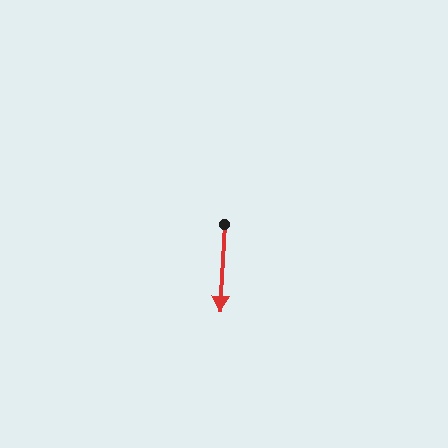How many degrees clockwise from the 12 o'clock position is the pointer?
Approximately 183 degrees.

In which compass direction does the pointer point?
South.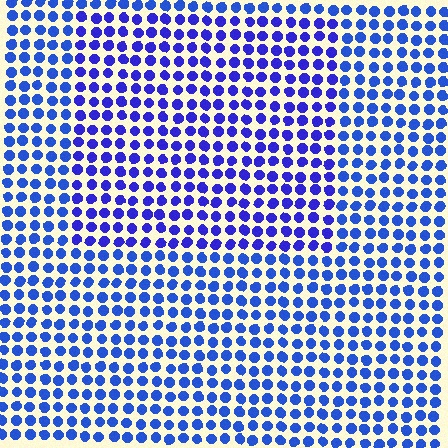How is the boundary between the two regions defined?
The boundary is defined purely by a slight shift in hue (about 20 degrees). Spacing, size, and orientation are identical on both sides.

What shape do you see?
I see a rectangle.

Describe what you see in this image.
The image is filled with small blue elements in a uniform arrangement. A rectangle-shaped region is visible where the elements are tinted to a slightly different hue, forming a subtle color boundary.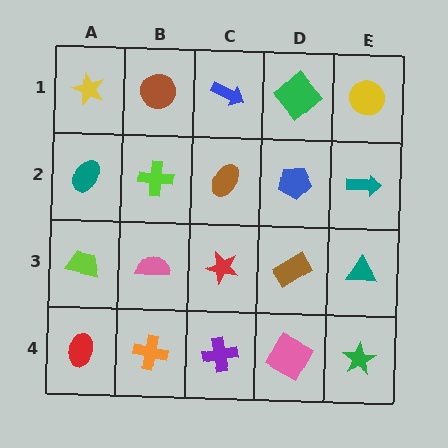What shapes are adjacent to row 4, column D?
A brown rectangle (row 3, column D), a purple cross (row 4, column C), a green star (row 4, column E).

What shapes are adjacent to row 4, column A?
A lime trapezoid (row 3, column A), an orange cross (row 4, column B).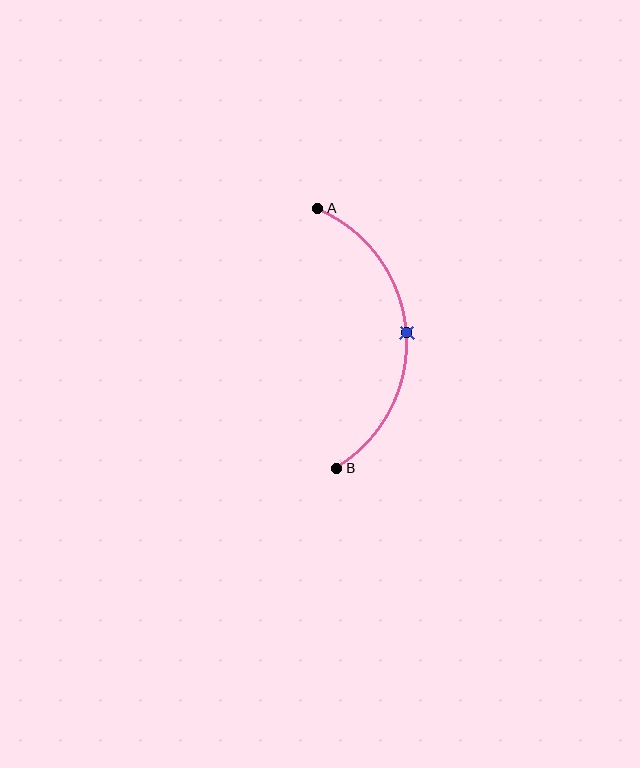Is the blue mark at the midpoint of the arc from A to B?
Yes. The blue mark lies on the arc at equal arc-length from both A and B — it is the arc midpoint.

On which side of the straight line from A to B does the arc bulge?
The arc bulges to the right of the straight line connecting A and B.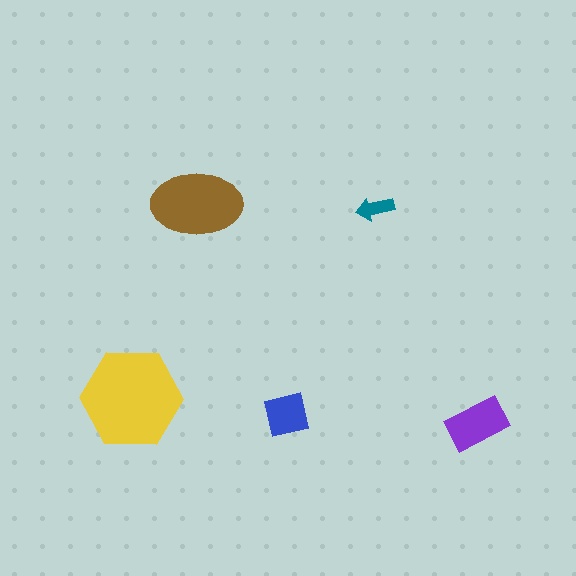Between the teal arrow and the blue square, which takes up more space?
The blue square.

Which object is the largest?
The yellow hexagon.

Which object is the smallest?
The teal arrow.